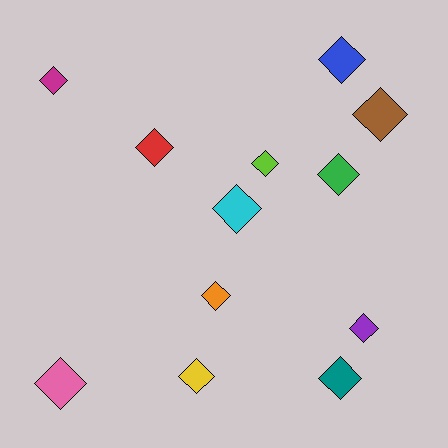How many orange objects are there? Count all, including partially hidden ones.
There is 1 orange object.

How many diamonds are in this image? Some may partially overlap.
There are 12 diamonds.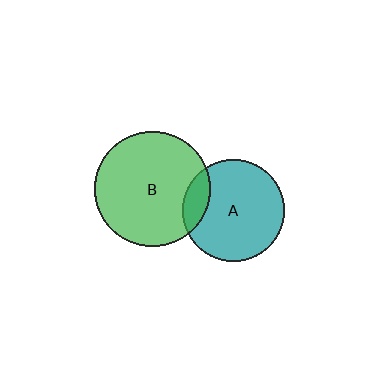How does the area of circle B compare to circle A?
Approximately 1.3 times.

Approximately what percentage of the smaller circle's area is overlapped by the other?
Approximately 15%.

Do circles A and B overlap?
Yes.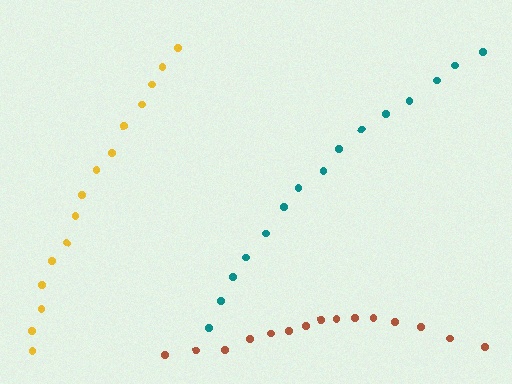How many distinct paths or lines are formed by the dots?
There are 3 distinct paths.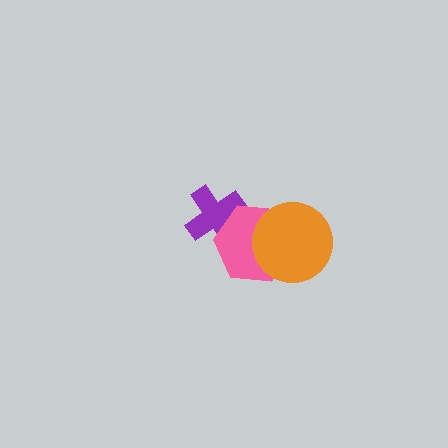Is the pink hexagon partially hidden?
Yes, it is partially covered by another shape.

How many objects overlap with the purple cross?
1 object overlaps with the purple cross.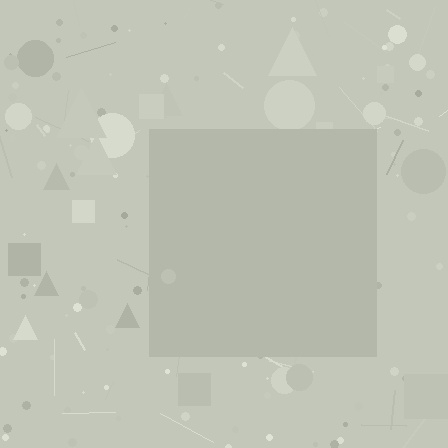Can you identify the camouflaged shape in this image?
The camouflaged shape is a square.